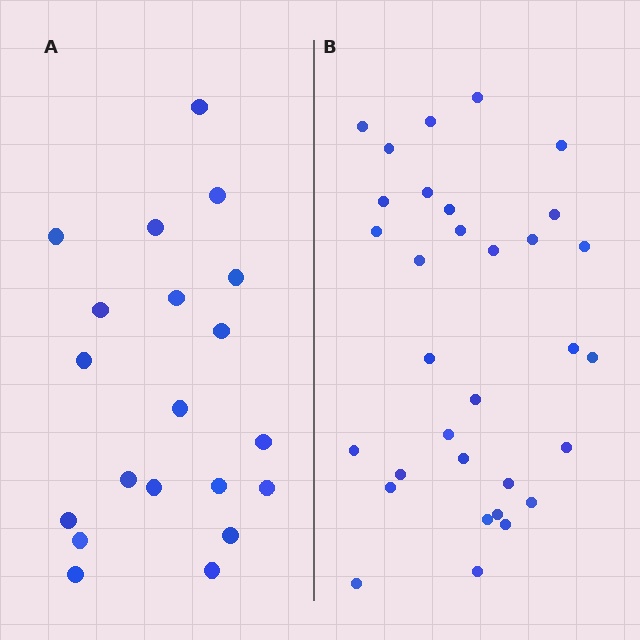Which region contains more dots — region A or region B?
Region B (the right region) has more dots.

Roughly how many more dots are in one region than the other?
Region B has roughly 12 or so more dots than region A.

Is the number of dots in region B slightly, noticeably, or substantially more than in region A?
Region B has substantially more. The ratio is roughly 1.6 to 1.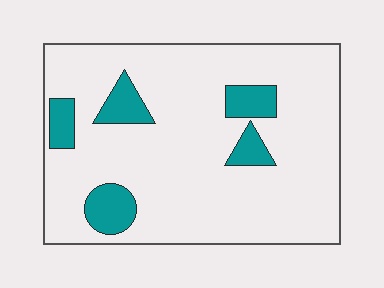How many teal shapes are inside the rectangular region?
5.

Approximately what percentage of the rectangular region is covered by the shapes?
Approximately 15%.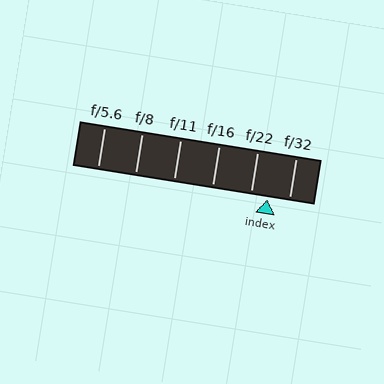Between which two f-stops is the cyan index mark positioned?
The index mark is between f/22 and f/32.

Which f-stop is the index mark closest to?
The index mark is closest to f/22.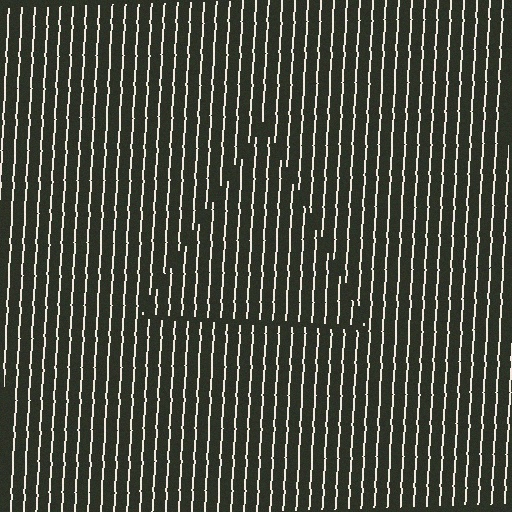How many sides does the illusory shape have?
3 sides — the line-ends trace a triangle.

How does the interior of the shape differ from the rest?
The interior of the shape contains the same grating, shifted by half a period — the contour is defined by the phase discontinuity where line-ends from the inner and outer gratings abut.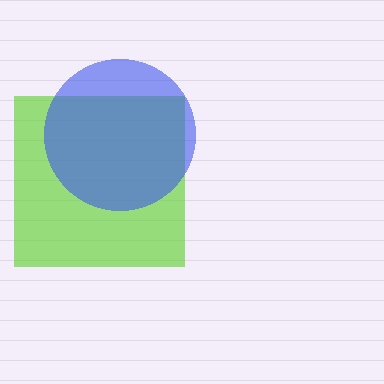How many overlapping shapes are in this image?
There are 2 overlapping shapes in the image.